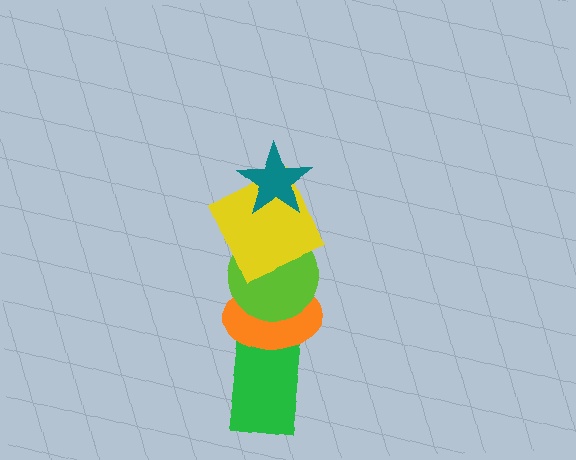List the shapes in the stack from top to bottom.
From top to bottom: the teal star, the yellow square, the lime circle, the orange ellipse, the green rectangle.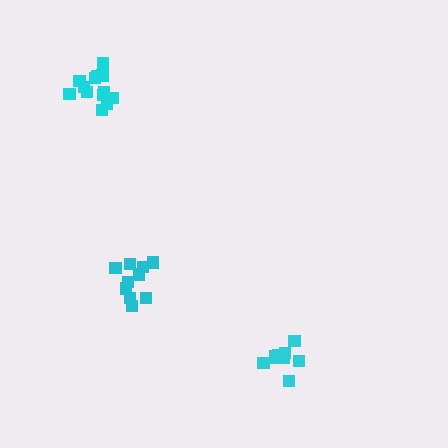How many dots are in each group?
Group 1: 10 dots, Group 2: 13 dots, Group 3: 9 dots (32 total).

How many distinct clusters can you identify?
There are 3 distinct clusters.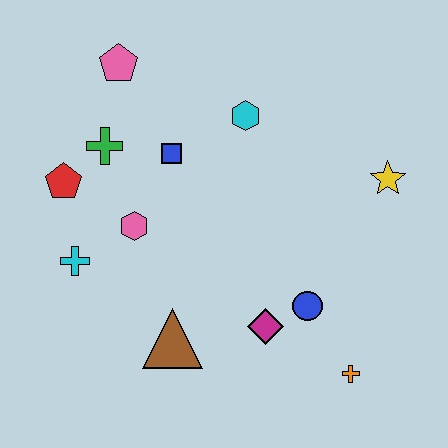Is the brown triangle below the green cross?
Yes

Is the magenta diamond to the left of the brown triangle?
No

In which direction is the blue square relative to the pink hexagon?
The blue square is above the pink hexagon.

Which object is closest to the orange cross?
The blue circle is closest to the orange cross.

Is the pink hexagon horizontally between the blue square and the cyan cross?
Yes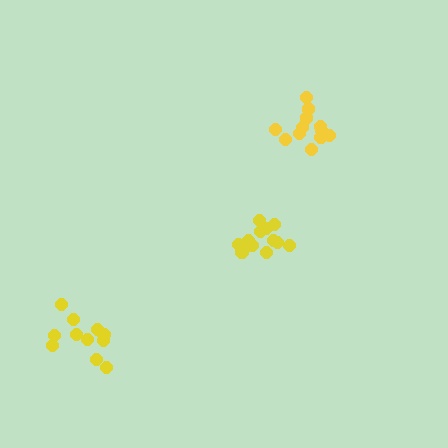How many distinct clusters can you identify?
There are 3 distinct clusters.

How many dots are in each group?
Group 1: 15 dots, Group 2: 11 dots, Group 3: 12 dots (38 total).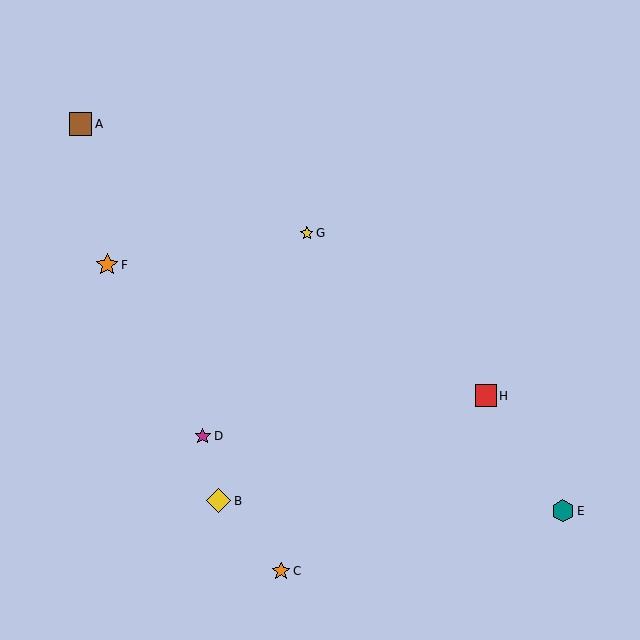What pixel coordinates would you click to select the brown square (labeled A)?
Click at (80, 124) to select the brown square A.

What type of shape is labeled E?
Shape E is a teal hexagon.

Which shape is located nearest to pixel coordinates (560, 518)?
The teal hexagon (labeled E) at (563, 511) is nearest to that location.